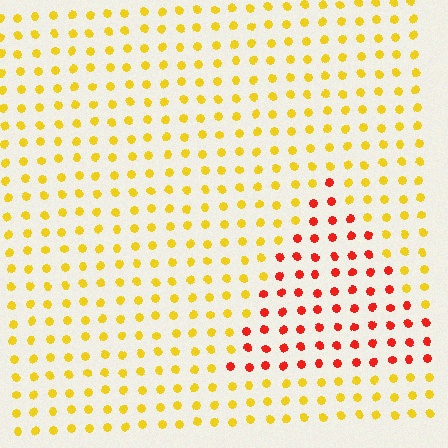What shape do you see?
I see a triangle.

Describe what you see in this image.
The image is filled with small yellow elements in a uniform arrangement. A triangle-shaped region is visible where the elements are tinted to a slightly different hue, forming a subtle color boundary.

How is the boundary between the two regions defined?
The boundary is defined purely by a slight shift in hue (about 50 degrees). Spacing, size, and orientation are identical on both sides.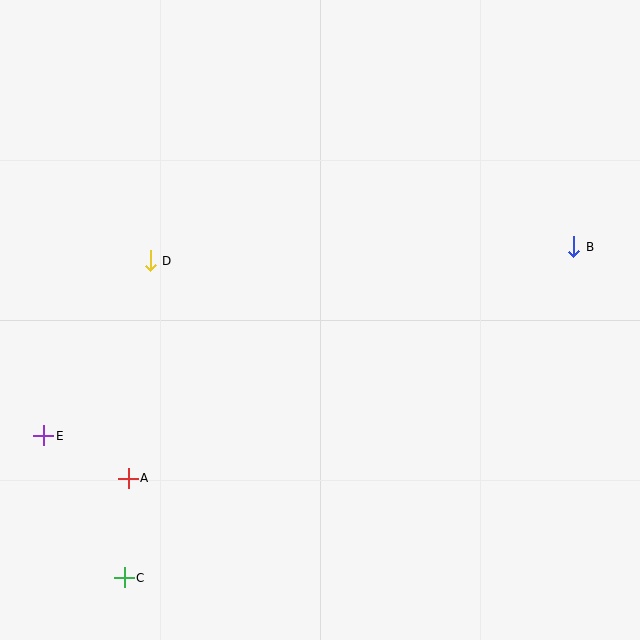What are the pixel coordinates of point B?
Point B is at (574, 247).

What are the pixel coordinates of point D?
Point D is at (150, 261).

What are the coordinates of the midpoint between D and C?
The midpoint between D and C is at (137, 419).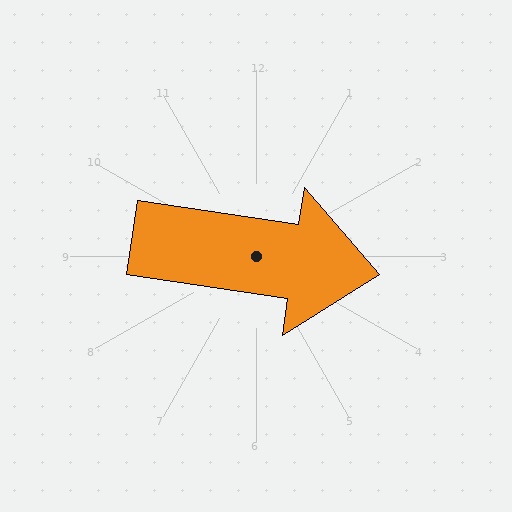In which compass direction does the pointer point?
East.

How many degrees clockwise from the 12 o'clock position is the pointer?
Approximately 98 degrees.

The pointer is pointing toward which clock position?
Roughly 3 o'clock.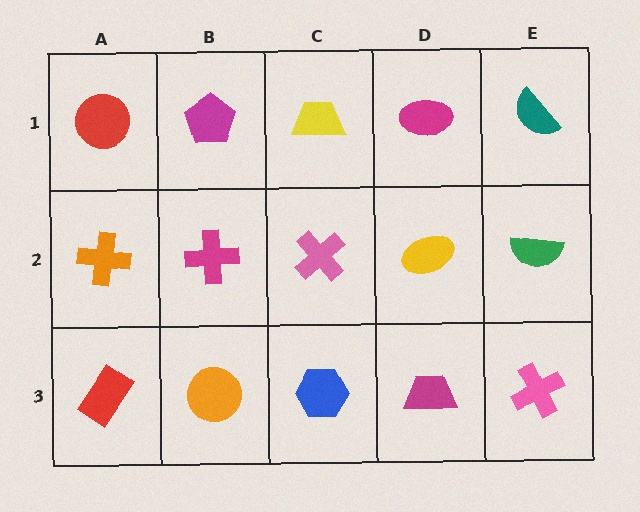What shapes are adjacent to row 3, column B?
A magenta cross (row 2, column B), a red rectangle (row 3, column A), a blue hexagon (row 3, column C).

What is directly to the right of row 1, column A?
A magenta pentagon.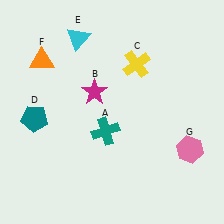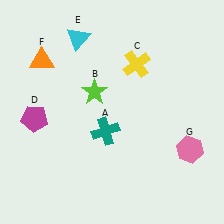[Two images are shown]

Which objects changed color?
B changed from magenta to lime. D changed from teal to magenta.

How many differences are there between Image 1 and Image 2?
There are 2 differences between the two images.